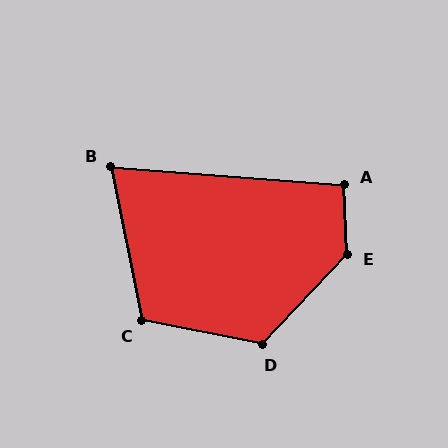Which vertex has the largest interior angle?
E, at approximately 135 degrees.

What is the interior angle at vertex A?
Approximately 97 degrees (obtuse).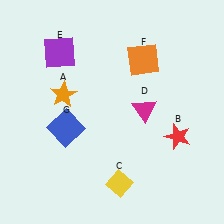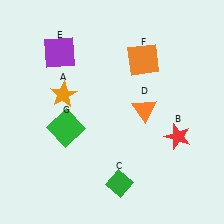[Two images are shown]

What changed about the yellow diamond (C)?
In Image 1, C is yellow. In Image 2, it changed to green.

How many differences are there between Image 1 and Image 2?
There are 3 differences between the two images.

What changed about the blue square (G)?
In Image 1, G is blue. In Image 2, it changed to green.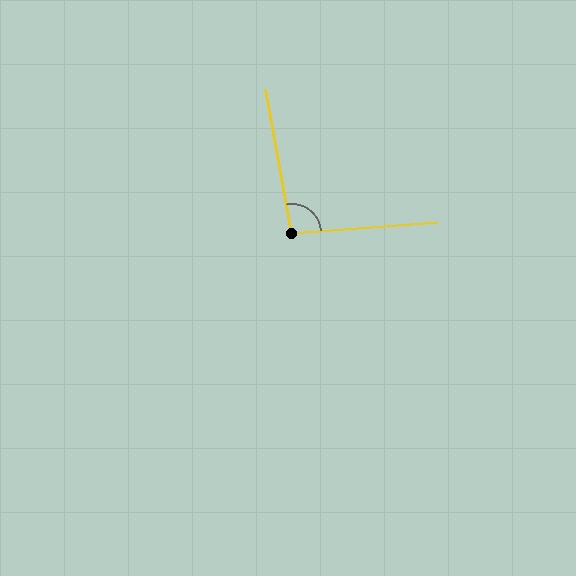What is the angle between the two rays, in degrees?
Approximately 96 degrees.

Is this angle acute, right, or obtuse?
It is obtuse.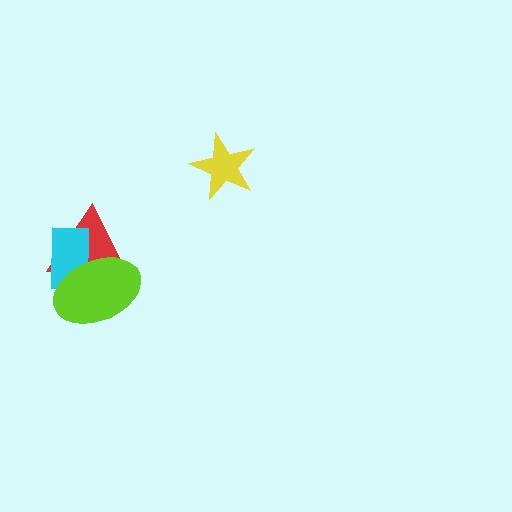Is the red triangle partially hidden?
Yes, it is partially covered by another shape.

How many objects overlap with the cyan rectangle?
2 objects overlap with the cyan rectangle.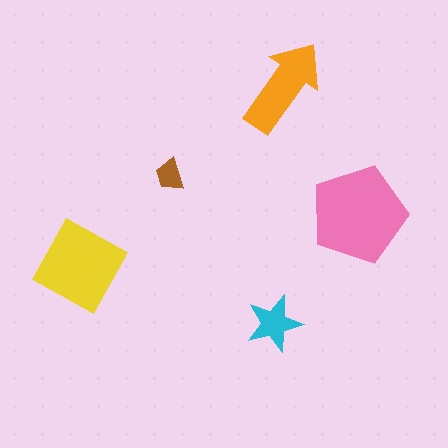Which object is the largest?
The pink pentagon.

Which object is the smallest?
The brown trapezoid.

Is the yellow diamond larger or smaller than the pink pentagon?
Smaller.